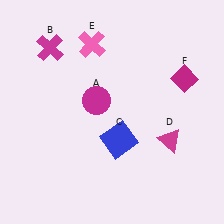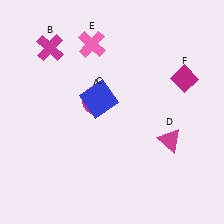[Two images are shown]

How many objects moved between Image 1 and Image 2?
1 object moved between the two images.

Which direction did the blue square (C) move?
The blue square (C) moved up.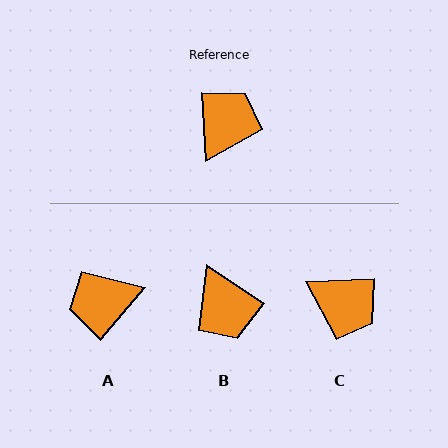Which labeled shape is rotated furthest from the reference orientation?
A, about 137 degrees away.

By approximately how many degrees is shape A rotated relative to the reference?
Approximately 137 degrees counter-clockwise.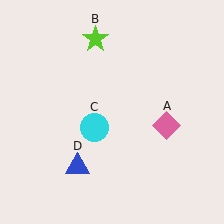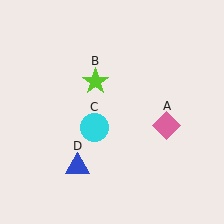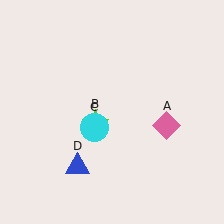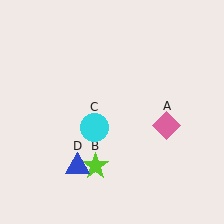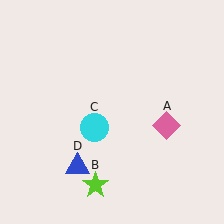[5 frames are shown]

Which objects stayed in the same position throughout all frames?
Pink diamond (object A) and cyan circle (object C) and blue triangle (object D) remained stationary.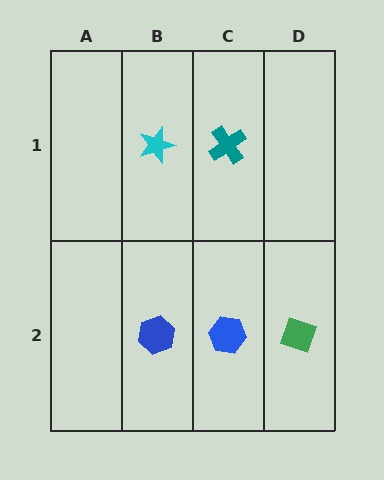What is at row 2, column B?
A blue hexagon.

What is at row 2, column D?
A green diamond.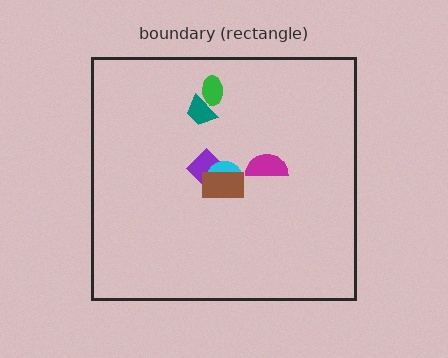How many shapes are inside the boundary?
6 inside, 0 outside.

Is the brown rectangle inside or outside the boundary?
Inside.